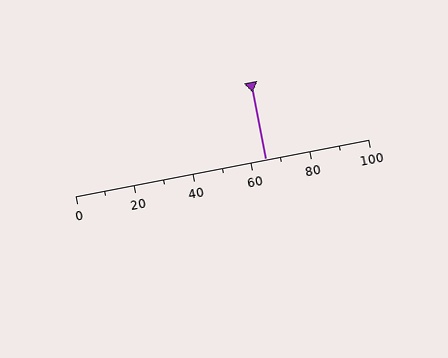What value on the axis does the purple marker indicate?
The marker indicates approximately 65.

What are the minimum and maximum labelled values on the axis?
The axis runs from 0 to 100.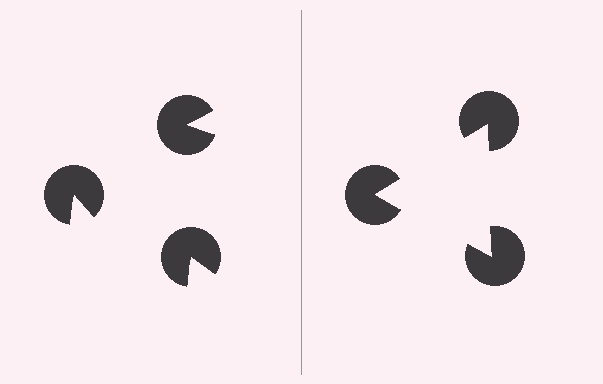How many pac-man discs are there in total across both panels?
6 — 3 on each side.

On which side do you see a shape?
An illusory triangle appears on the right side. On the left side the wedge cuts are rotated, so no coherent shape forms.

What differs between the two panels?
The pac-man discs are positioned identically on both sides; only the wedge orientations differ. On the right they align to a triangle; on the left they are misaligned.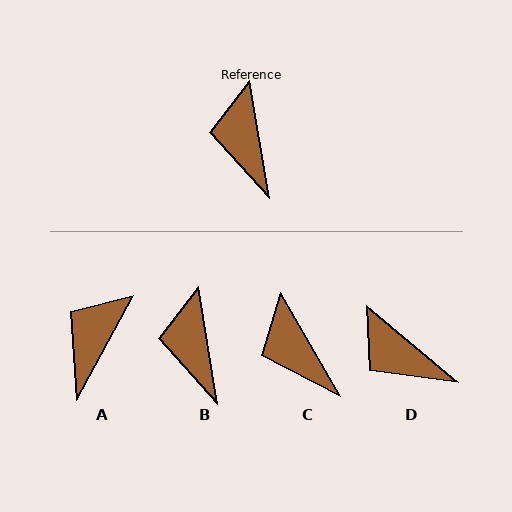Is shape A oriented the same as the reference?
No, it is off by about 38 degrees.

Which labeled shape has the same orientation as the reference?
B.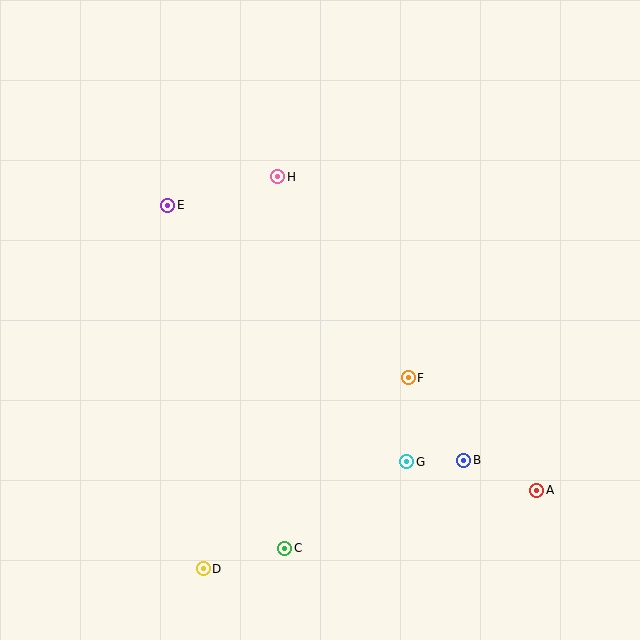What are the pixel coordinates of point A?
Point A is at (537, 490).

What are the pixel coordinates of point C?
Point C is at (285, 548).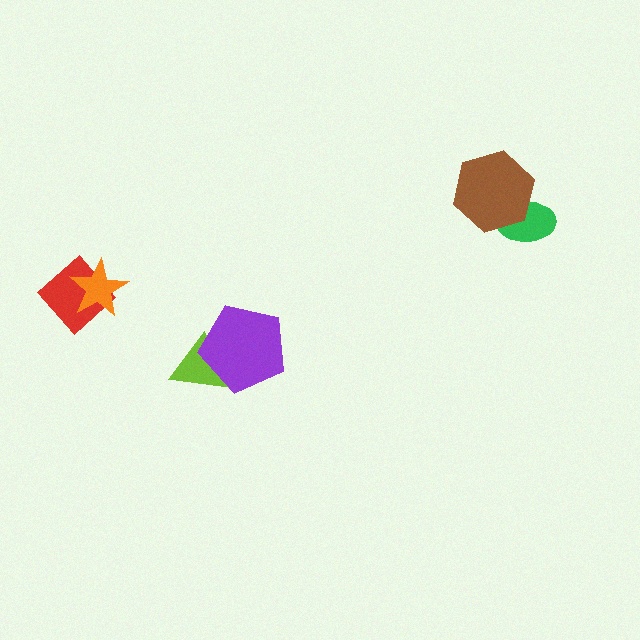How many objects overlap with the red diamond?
1 object overlaps with the red diamond.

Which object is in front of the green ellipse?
The brown hexagon is in front of the green ellipse.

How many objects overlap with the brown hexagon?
1 object overlaps with the brown hexagon.